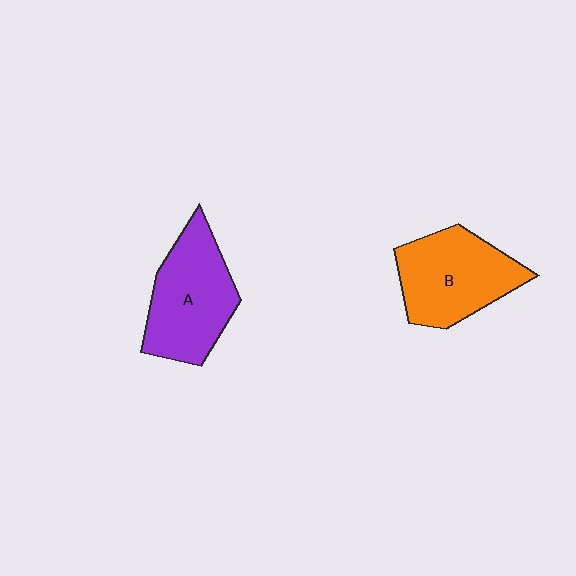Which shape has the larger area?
Shape A (purple).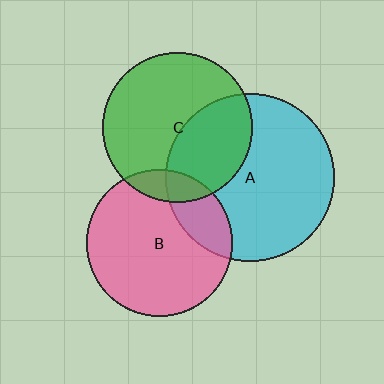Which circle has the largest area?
Circle A (cyan).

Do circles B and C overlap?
Yes.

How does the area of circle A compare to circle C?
Approximately 1.3 times.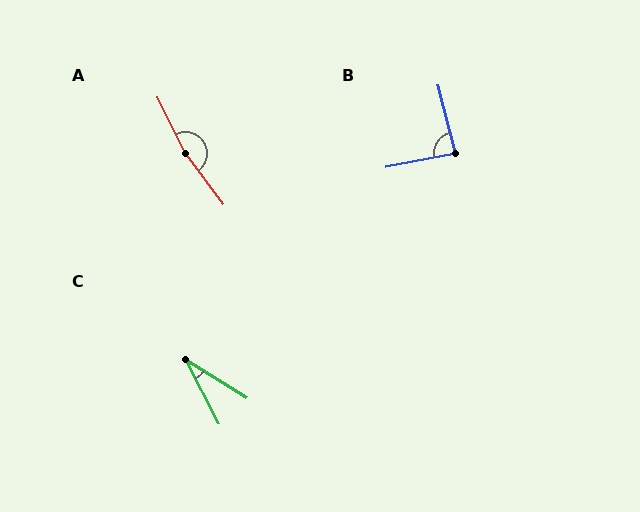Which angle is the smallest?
C, at approximately 30 degrees.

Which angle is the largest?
A, at approximately 169 degrees.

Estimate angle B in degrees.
Approximately 87 degrees.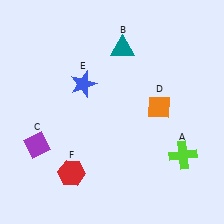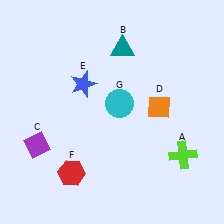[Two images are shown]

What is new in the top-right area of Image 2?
A cyan circle (G) was added in the top-right area of Image 2.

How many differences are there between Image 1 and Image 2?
There is 1 difference between the two images.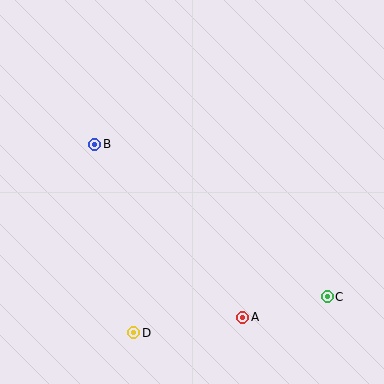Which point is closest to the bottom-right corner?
Point C is closest to the bottom-right corner.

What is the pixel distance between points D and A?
The distance between D and A is 110 pixels.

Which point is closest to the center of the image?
Point B at (95, 144) is closest to the center.